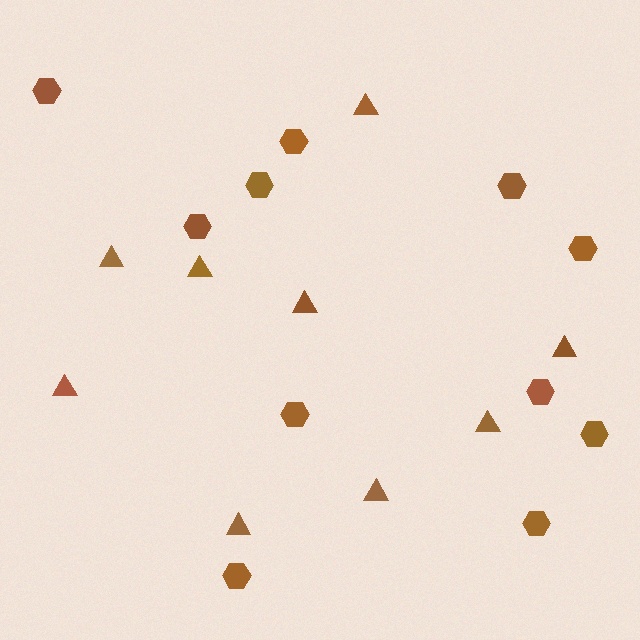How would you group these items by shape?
There are 2 groups: one group of hexagons (11) and one group of triangles (9).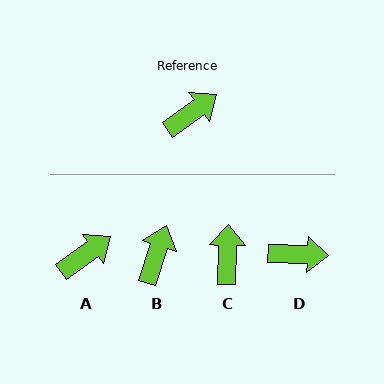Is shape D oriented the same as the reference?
No, it is off by about 38 degrees.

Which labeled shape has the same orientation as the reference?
A.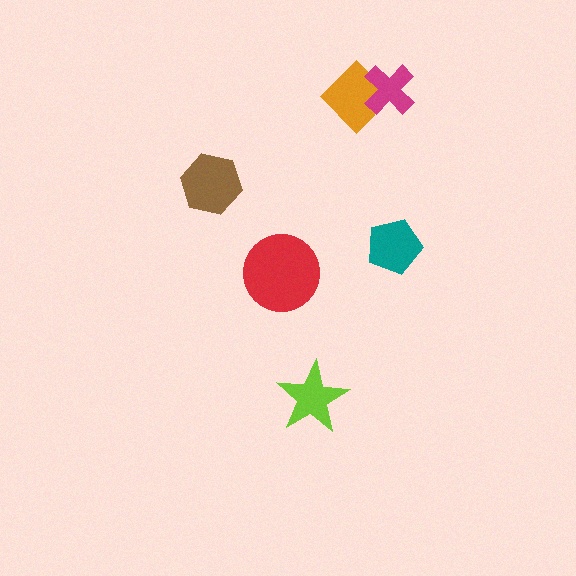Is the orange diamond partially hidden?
Yes, it is partially covered by another shape.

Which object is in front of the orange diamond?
The magenta cross is in front of the orange diamond.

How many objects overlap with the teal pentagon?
0 objects overlap with the teal pentagon.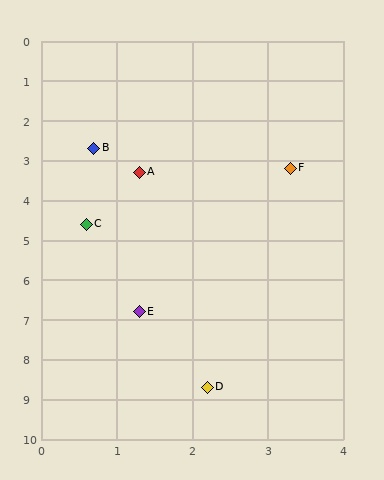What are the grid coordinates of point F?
Point F is at approximately (3.3, 3.2).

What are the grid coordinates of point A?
Point A is at approximately (1.3, 3.3).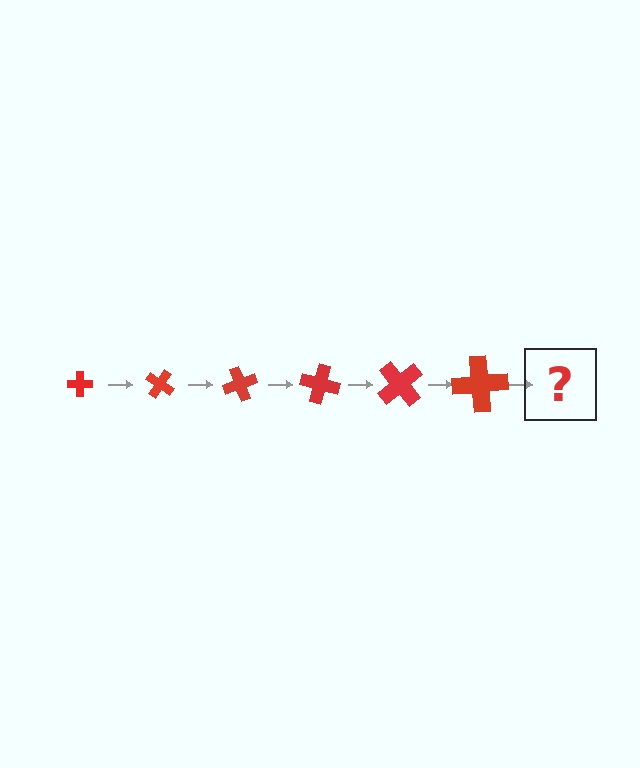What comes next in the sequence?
The next element should be a cross, larger than the previous one and rotated 210 degrees from the start.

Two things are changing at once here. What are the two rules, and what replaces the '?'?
The two rules are that the cross grows larger each step and it rotates 35 degrees each step. The '?' should be a cross, larger than the previous one and rotated 210 degrees from the start.